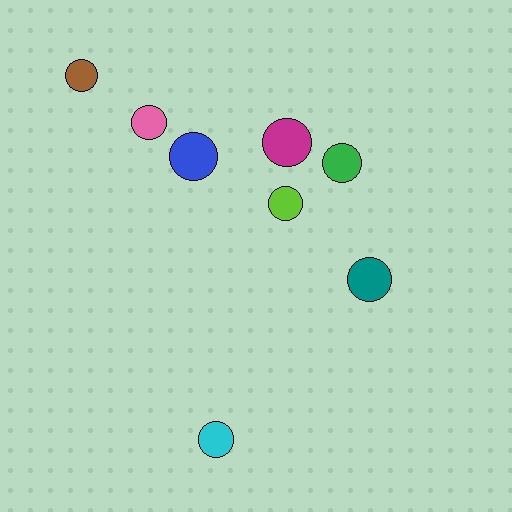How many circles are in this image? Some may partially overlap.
There are 8 circles.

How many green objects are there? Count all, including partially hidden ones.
There is 1 green object.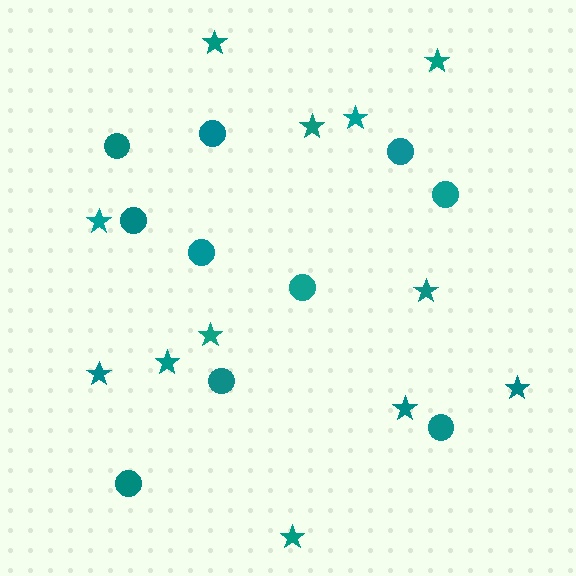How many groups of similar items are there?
There are 2 groups: one group of stars (12) and one group of circles (10).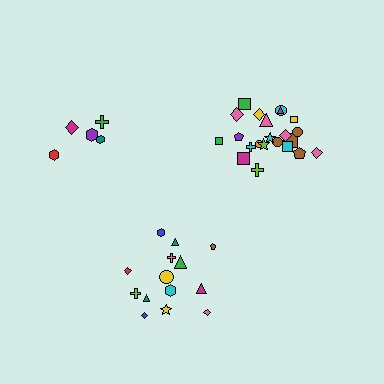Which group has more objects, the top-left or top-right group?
The top-right group.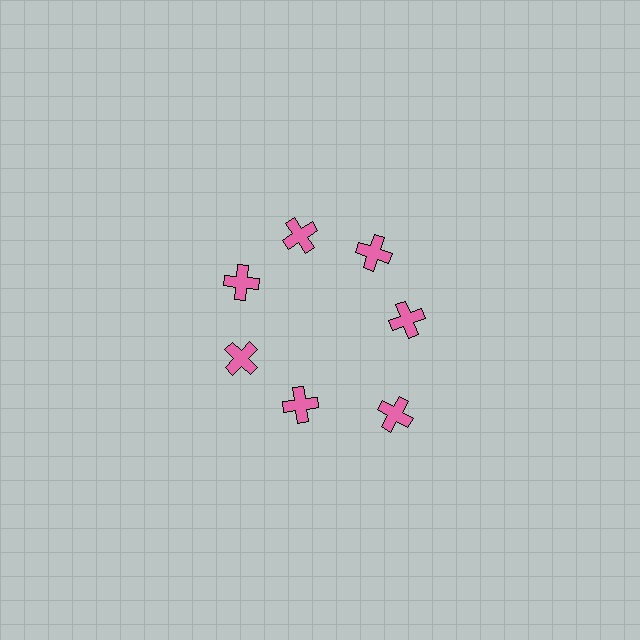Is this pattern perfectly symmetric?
No. The 7 pink crosses are arranged in a ring, but one element near the 5 o'clock position is pushed outward from the center, breaking the 7-fold rotational symmetry.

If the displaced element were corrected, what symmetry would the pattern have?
It would have 7-fold rotational symmetry — the pattern would map onto itself every 51 degrees.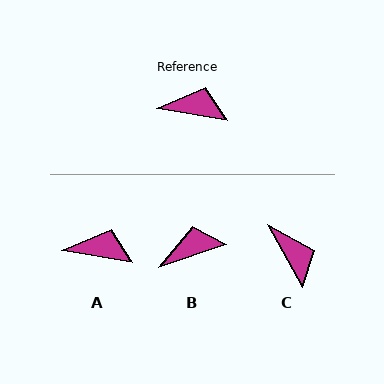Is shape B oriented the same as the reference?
No, it is off by about 29 degrees.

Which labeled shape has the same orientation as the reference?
A.